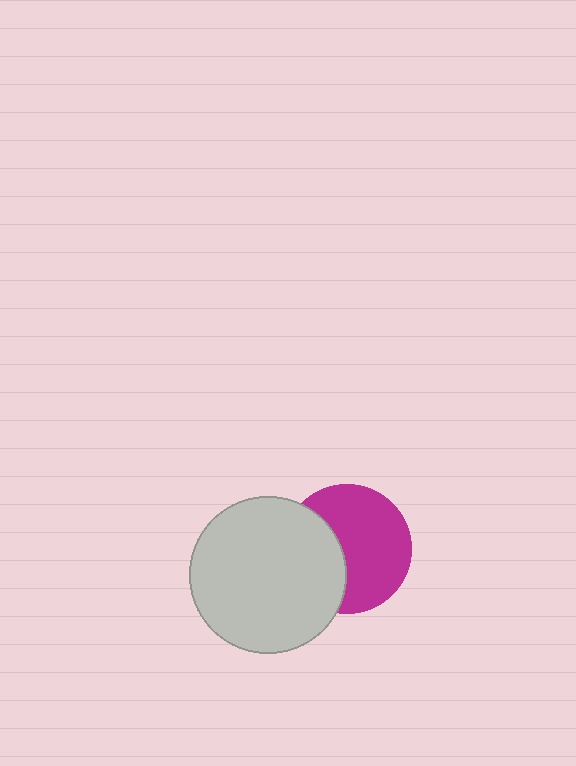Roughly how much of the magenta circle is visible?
About half of it is visible (roughly 63%).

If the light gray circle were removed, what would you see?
You would see the complete magenta circle.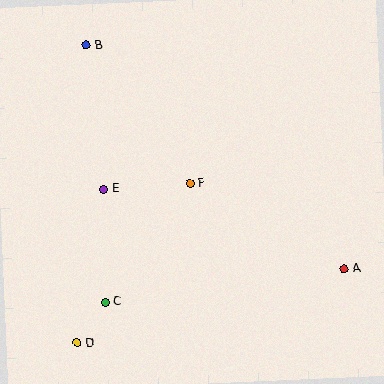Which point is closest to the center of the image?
Point F at (190, 183) is closest to the center.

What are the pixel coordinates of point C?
Point C is at (105, 302).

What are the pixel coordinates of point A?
Point A is at (344, 269).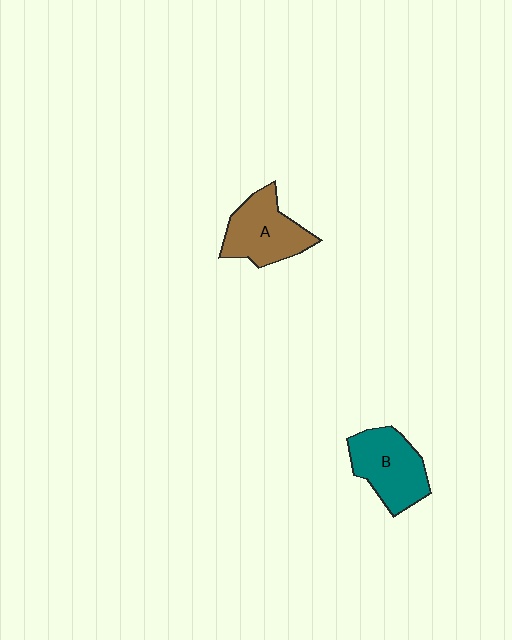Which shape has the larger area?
Shape B (teal).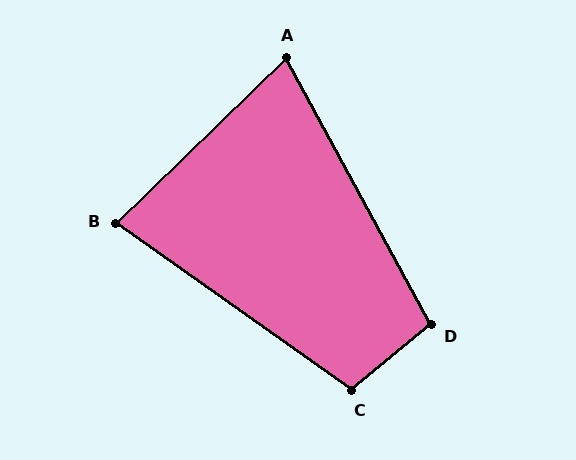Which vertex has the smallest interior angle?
A, at approximately 74 degrees.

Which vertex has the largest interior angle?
C, at approximately 106 degrees.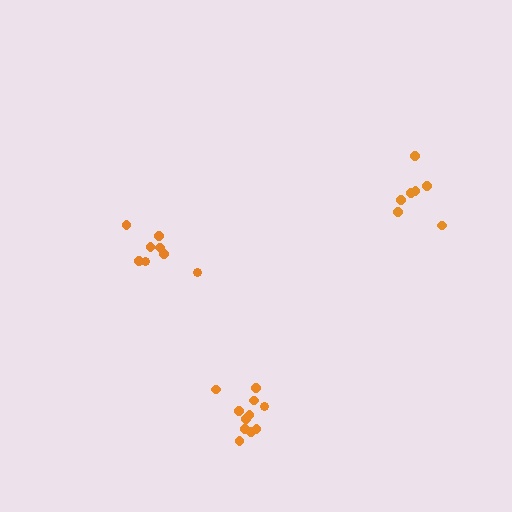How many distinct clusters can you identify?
There are 3 distinct clusters.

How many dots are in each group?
Group 1: 7 dots, Group 2: 11 dots, Group 3: 8 dots (26 total).